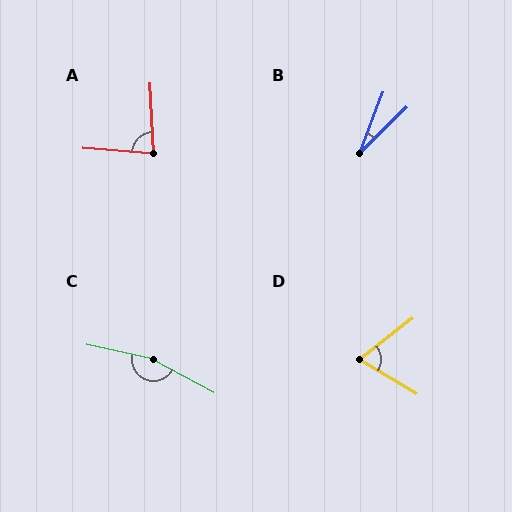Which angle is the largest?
C, at approximately 164 degrees.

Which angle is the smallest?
B, at approximately 24 degrees.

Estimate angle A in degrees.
Approximately 83 degrees.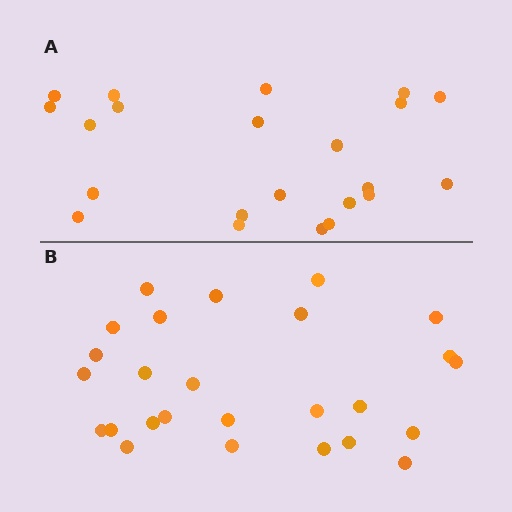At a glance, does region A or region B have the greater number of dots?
Region B (the bottom region) has more dots.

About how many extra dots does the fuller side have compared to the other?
Region B has about 4 more dots than region A.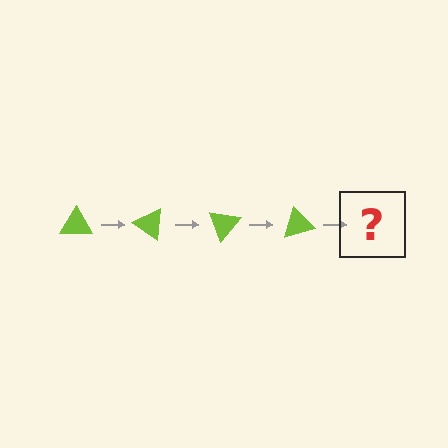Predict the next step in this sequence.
The next step is a lime triangle rotated 140 degrees.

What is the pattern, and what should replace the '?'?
The pattern is that the triangle rotates 35 degrees each step. The '?' should be a lime triangle rotated 140 degrees.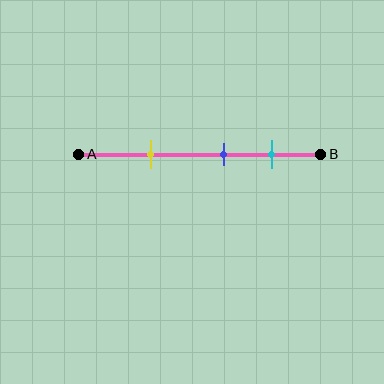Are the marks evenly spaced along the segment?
Yes, the marks are approximately evenly spaced.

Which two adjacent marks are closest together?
The blue and cyan marks are the closest adjacent pair.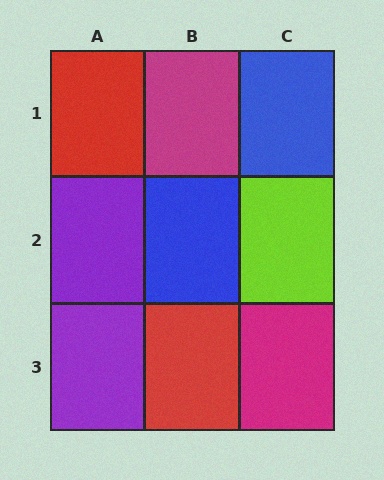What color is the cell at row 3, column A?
Purple.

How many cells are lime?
1 cell is lime.